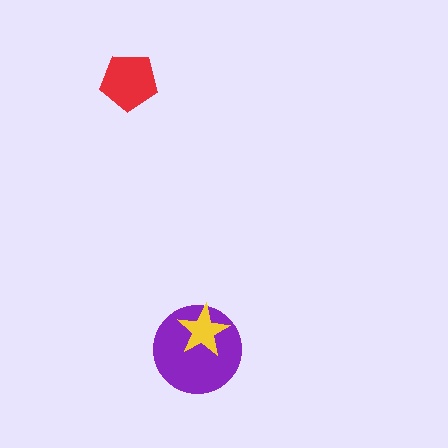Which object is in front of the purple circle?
The yellow star is in front of the purple circle.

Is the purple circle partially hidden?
Yes, it is partially covered by another shape.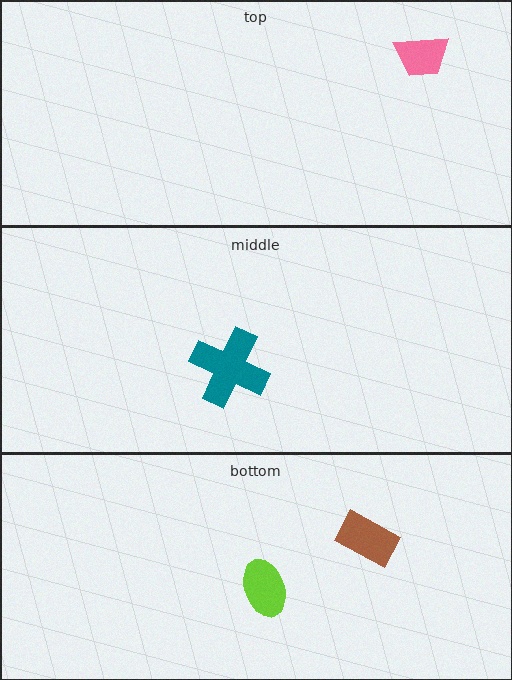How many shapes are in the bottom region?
2.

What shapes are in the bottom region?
The lime ellipse, the brown rectangle.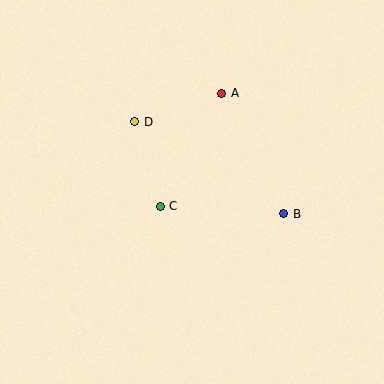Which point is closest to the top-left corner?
Point D is closest to the top-left corner.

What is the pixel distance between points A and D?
The distance between A and D is 91 pixels.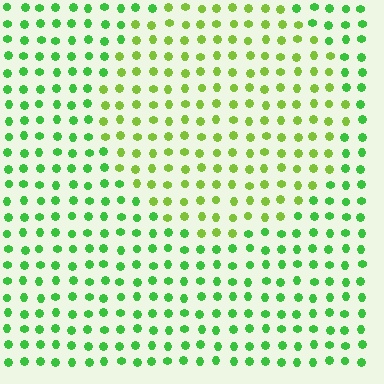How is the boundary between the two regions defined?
The boundary is defined purely by a slight shift in hue (about 32 degrees). Spacing, size, and orientation are identical on both sides.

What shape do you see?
I see a circle.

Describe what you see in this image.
The image is filled with small green elements in a uniform arrangement. A circle-shaped region is visible where the elements are tinted to a slightly different hue, forming a subtle color boundary.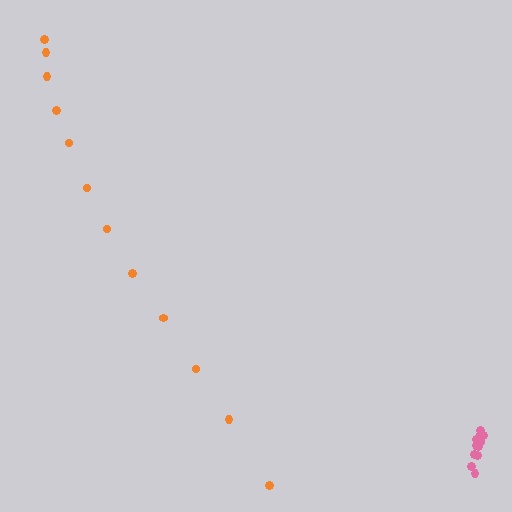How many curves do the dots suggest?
There are 2 distinct paths.